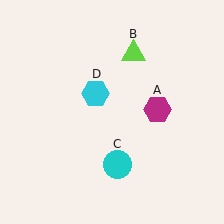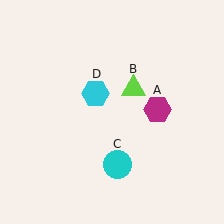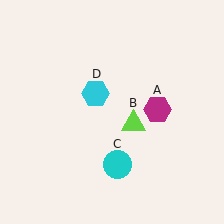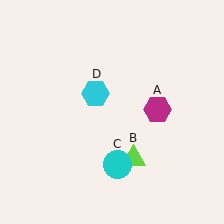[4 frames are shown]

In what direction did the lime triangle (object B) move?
The lime triangle (object B) moved down.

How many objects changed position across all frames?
1 object changed position: lime triangle (object B).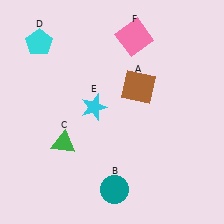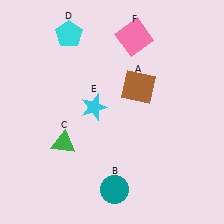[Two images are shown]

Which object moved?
The cyan pentagon (D) moved right.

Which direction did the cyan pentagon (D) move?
The cyan pentagon (D) moved right.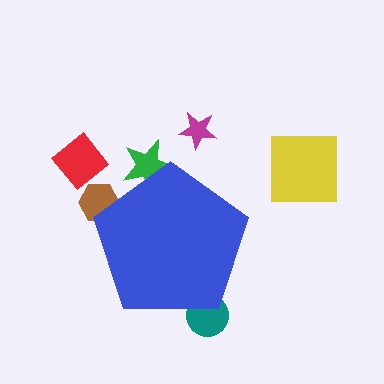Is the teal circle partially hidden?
Yes, the teal circle is partially hidden behind the blue pentagon.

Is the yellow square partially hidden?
No, the yellow square is fully visible.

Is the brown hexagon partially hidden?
Yes, the brown hexagon is partially hidden behind the blue pentagon.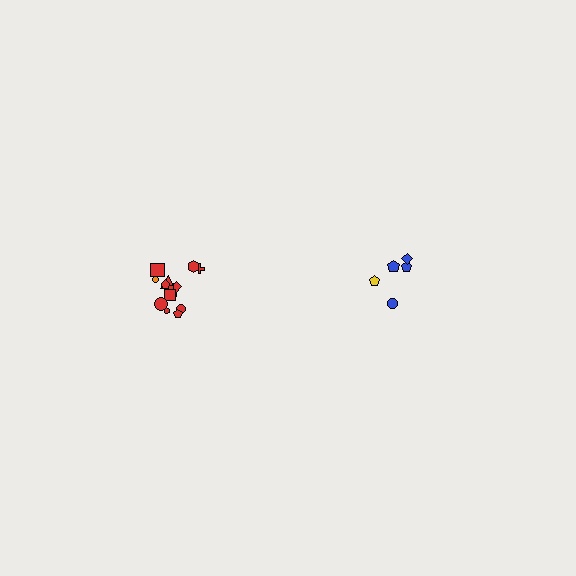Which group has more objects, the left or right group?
The left group.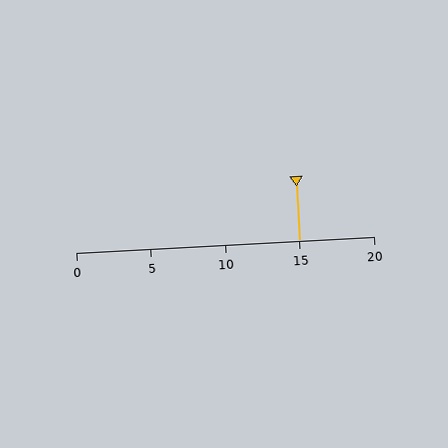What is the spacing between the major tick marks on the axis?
The major ticks are spaced 5 apart.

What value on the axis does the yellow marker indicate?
The marker indicates approximately 15.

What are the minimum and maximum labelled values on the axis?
The axis runs from 0 to 20.